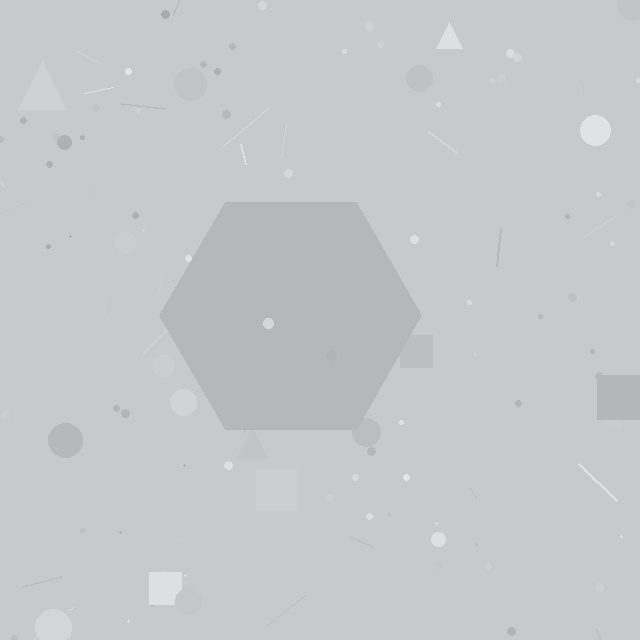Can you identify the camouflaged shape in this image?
The camouflaged shape is a hexagon.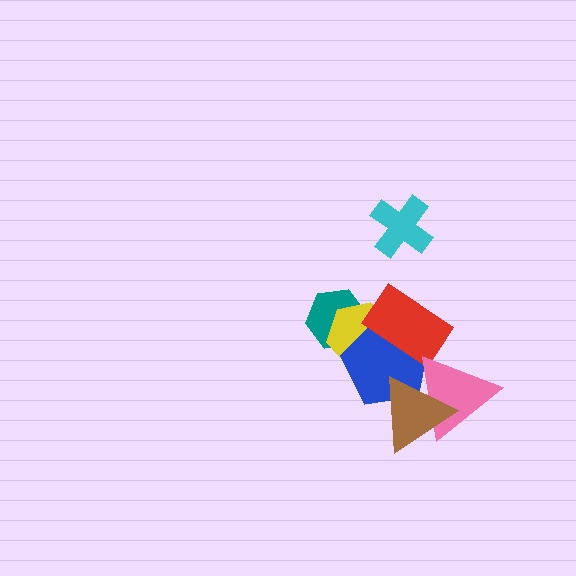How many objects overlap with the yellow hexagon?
3 objects overlap with the yellow hexagon.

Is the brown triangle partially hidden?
No, no other shape covers it.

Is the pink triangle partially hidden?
Yes, it is partially covered by another shape.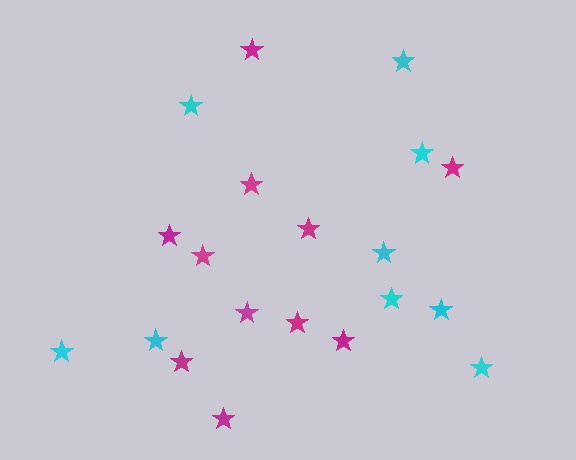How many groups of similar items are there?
There are 2 groups: one group of cyan stars (9) and one group of magenta stars (11).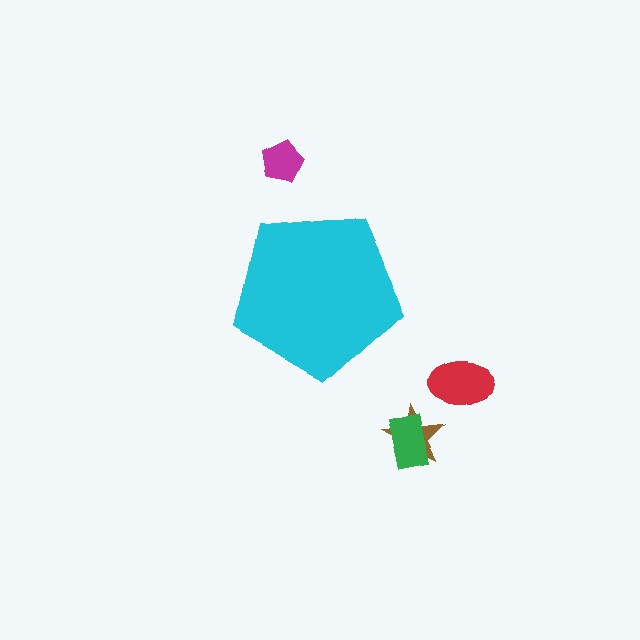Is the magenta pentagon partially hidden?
No, the magenta pentagon is fully visible.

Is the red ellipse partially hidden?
No, the red ellipse is fully visible.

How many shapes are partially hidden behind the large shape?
0 shapes are partially hidden.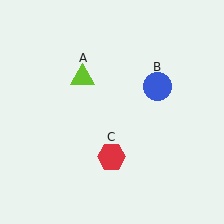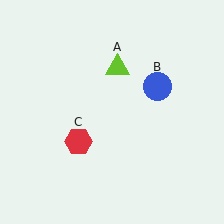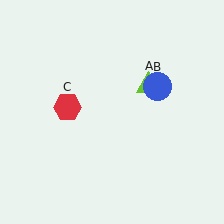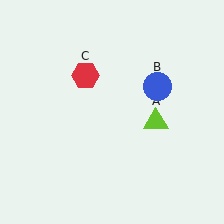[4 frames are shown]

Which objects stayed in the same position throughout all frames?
Blue circle (object B) remained stationary.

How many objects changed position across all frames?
2 objects changed position: lime triangle (object A), red hexagon (object C).